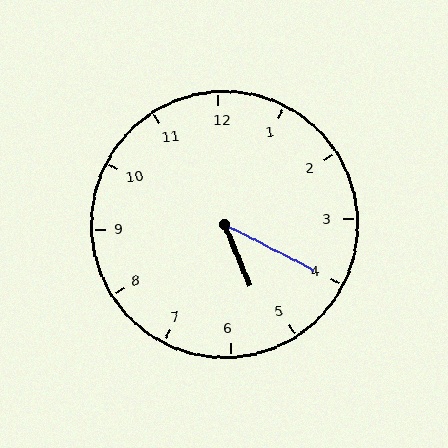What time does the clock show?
5:20.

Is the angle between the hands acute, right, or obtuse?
It is acute.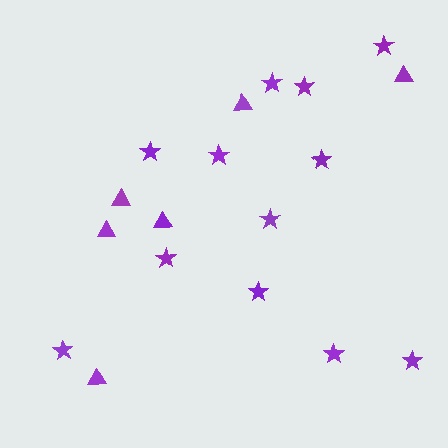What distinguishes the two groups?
There are 2 groups: one group of stars (12) and one group of triangles (6).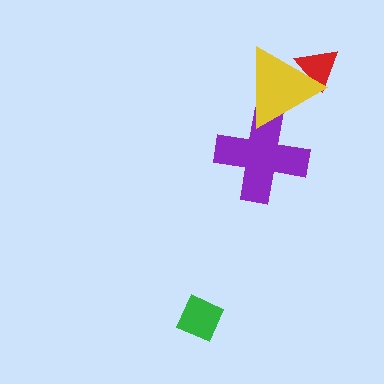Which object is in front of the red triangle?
The yellow triangle is in front of the red triangle.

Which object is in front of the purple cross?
The yellow triangle is in front of the purple cross.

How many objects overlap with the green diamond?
0 objects overlap with the green diamond.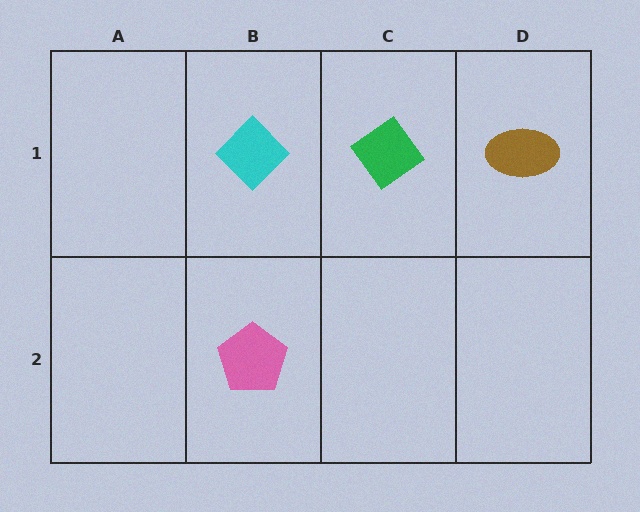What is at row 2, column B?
A pink pentagon.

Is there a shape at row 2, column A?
No, that cell is empty.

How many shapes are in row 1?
3 shapes.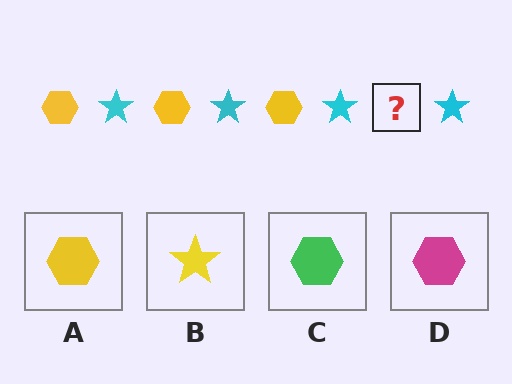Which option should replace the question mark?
Option A.